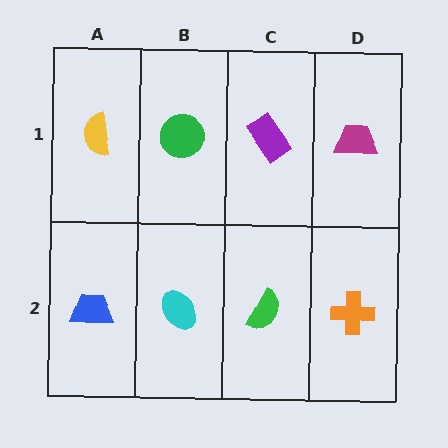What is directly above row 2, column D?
A magenta trapezoid.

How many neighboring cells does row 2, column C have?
3.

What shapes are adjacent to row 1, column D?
An orange cross (row 2, column D), a purple rectangle (row 1, column C).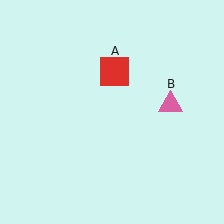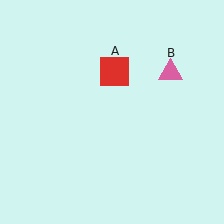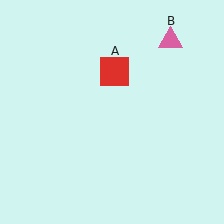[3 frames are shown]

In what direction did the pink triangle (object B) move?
The pink triangle (object B) moved up.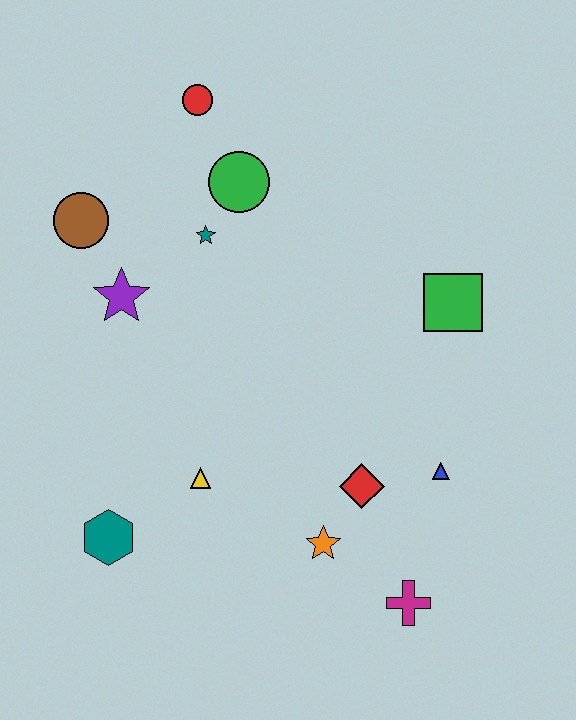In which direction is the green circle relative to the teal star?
The green circle is above the teal star.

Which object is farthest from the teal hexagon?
The red circle is farthest from the teal hexagon.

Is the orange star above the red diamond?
No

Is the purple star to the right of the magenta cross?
No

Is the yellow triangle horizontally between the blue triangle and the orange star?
No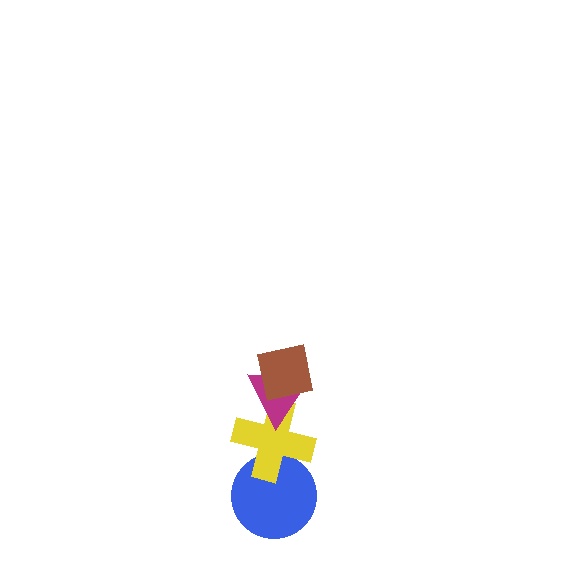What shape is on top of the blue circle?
The yellow cross is on top of the blue circle.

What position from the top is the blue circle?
The blue circle is 4th from the top.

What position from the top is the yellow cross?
The yellow cross is 3rd from the top.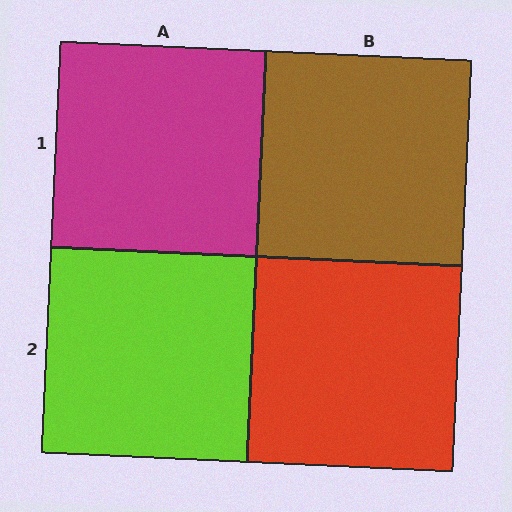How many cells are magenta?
1 cell is magenta.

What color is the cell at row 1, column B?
Brown.